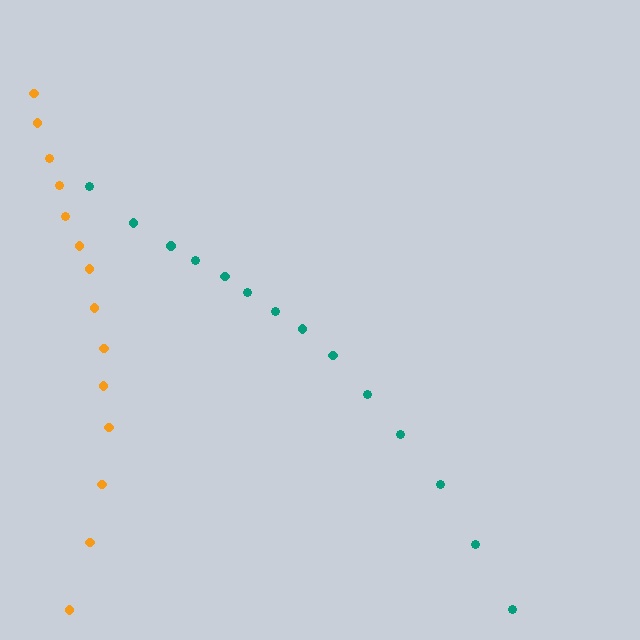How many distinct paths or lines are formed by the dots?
There are 2 distinct paths.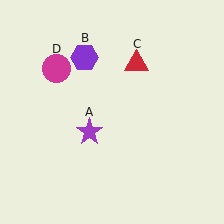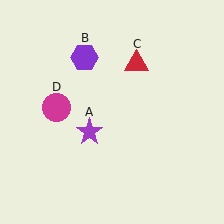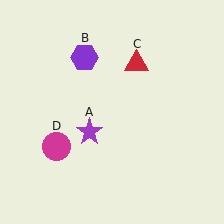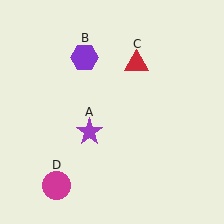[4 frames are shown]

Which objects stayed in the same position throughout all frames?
Purple star (object A) and purple hexagon (object B) and red triangle (object C) remained stationary.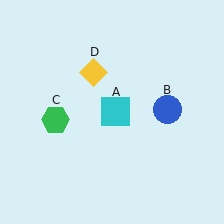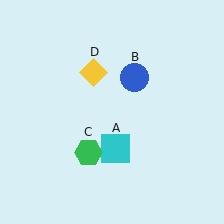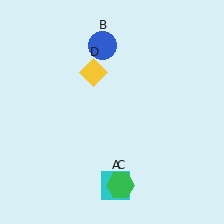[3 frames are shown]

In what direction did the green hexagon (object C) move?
The green hexagon (object C) moved down and to the right.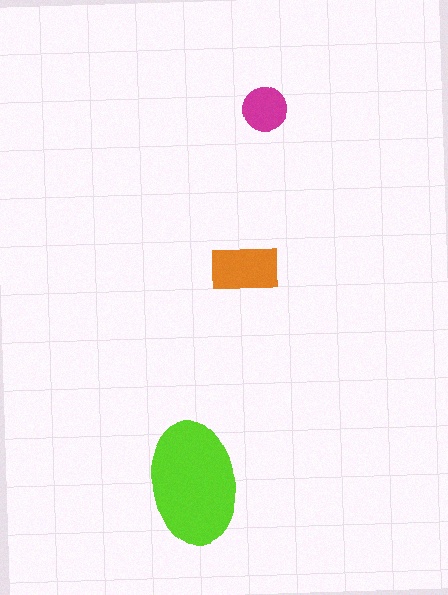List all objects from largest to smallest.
The lime ellipse, the orange rectangle, the magenta circle.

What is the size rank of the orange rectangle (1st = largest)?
2nd.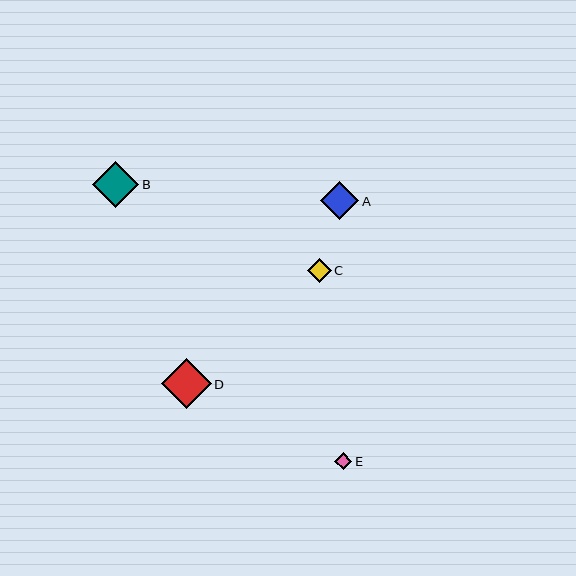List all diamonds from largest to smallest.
From largest to smallest: D, B, A, C, E.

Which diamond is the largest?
Diamond D is the largest with a size of approximately 50 pixels.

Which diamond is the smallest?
Diamond E is the smallest with a size of approximately 17 pixels.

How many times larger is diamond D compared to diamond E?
Diamond D is approximately 2.9 times the size of diamond E.